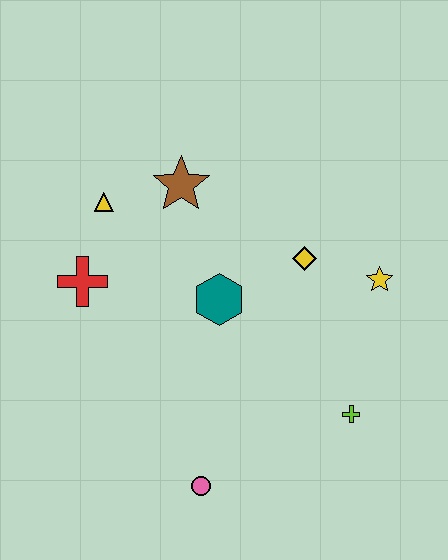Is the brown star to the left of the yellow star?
Yes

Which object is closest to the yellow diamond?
The yellow star is closest to the yellow diamond.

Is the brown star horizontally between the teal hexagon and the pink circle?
No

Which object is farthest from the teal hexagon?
The pink circle is farthest from the teal hexagon.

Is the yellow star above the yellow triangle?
No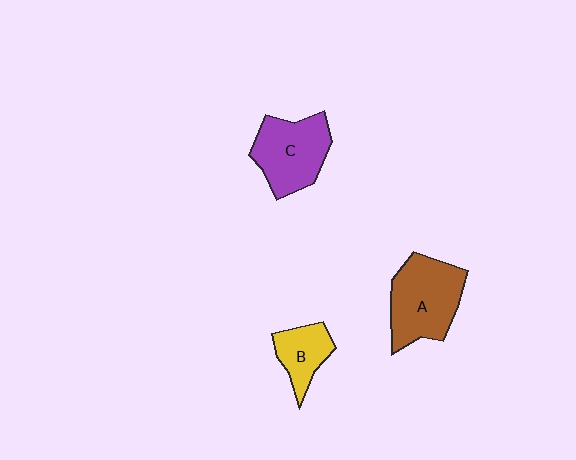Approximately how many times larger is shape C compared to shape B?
Approximately 1.7 times.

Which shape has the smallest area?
Shape B (yellow).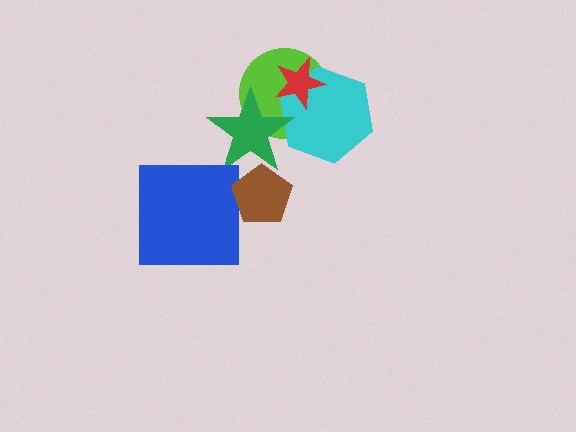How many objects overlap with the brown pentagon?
1 object overlaps with the brown pentagon.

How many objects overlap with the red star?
2 objects overlap with the red star.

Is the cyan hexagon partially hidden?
Yes, it is partially covered by another shape.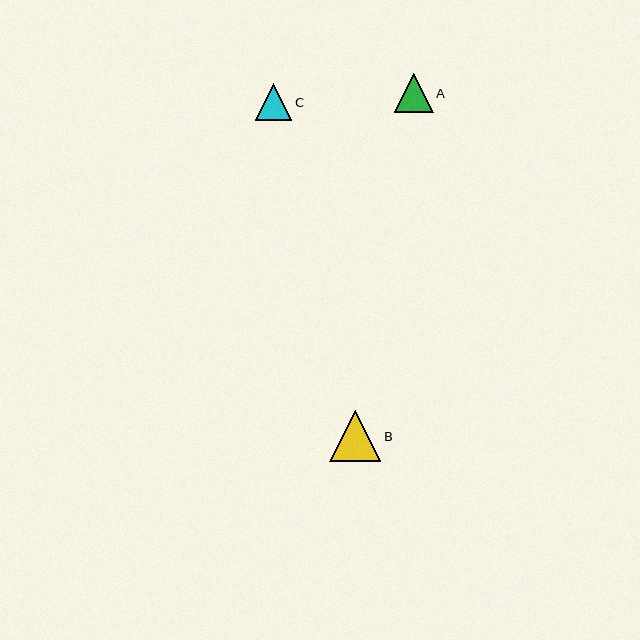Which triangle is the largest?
Triangle B is the largest with a size of approximately 51 pixels.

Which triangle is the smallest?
Triangle C is the smallest with a size of approximately 37 pixels.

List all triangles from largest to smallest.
From largest to smallest: B, A, C.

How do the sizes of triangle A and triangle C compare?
Triangle A and triangle C are approximately the same size.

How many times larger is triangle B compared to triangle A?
Triangle B is approximately 1.3 times the size of triangle A.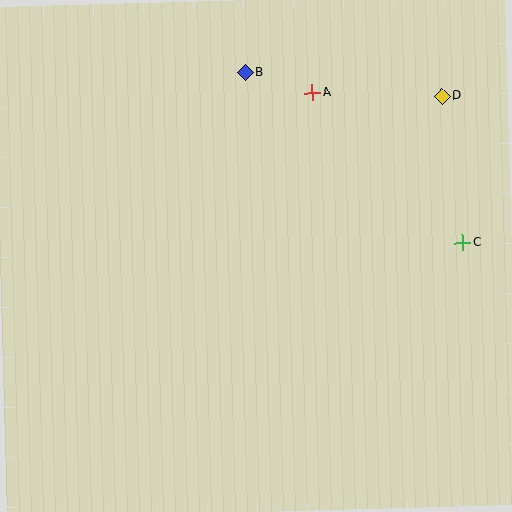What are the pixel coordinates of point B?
Point B is at (245, 73).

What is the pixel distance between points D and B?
The distance between D and B is 198 pixels.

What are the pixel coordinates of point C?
Point C is at (463, 242).